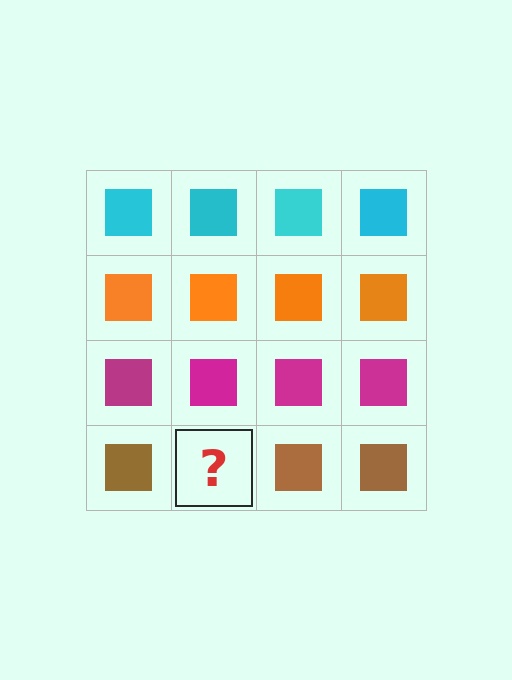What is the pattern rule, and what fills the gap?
The rule is that each row has a consistent color. The gap should be filled with a brown square.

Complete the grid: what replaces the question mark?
The question mark should be replaced with a brown square.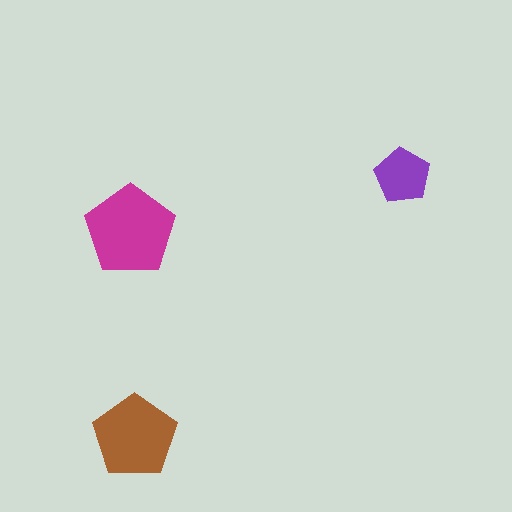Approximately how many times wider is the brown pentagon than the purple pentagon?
About 1.5 times wider.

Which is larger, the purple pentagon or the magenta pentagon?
The magenta one.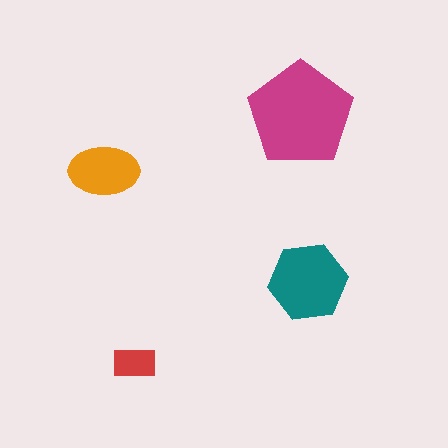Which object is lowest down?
The red rectangle is bottommost.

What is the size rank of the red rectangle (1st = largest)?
4th.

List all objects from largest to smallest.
The magenta pentagon, the teal hexagon, the orange ellipse, the red rectangle.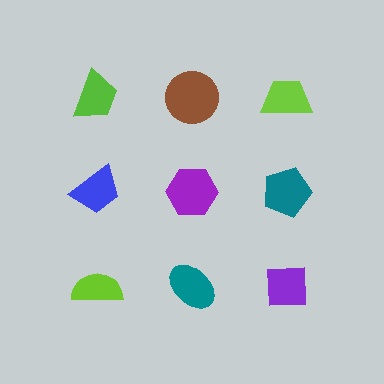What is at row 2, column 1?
A blue trapezoid.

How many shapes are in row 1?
3 shapes.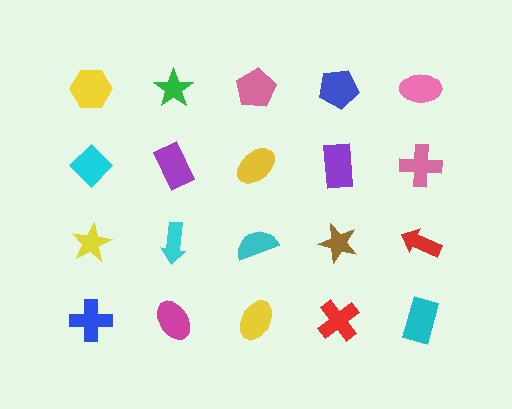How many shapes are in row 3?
5 shapes.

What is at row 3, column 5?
A red arrow.